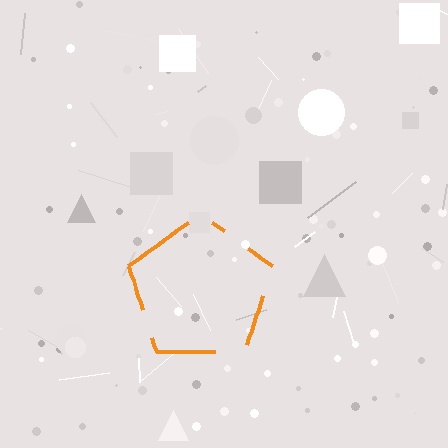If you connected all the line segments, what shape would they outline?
They would outline a pentagon.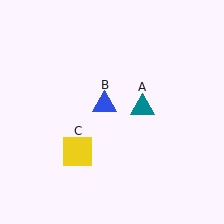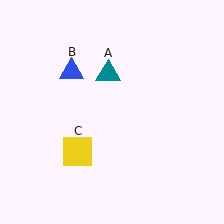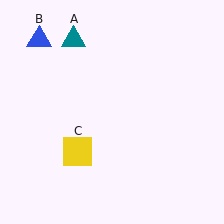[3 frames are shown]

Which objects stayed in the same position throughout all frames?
Yellow square (object C) remained stationary.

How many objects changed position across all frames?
2 objects changed position: teal triangle (object A), blue triangle (object B).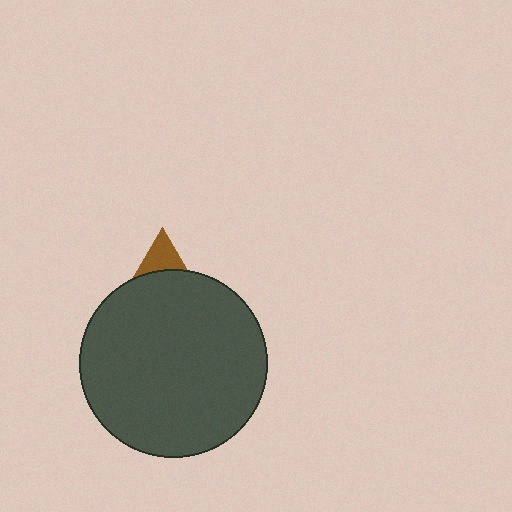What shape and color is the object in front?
The object in front is a dark gray circle.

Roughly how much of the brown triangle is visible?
A small part of it is visible (roughly 30%).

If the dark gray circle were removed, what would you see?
You would see the complete brown triangle.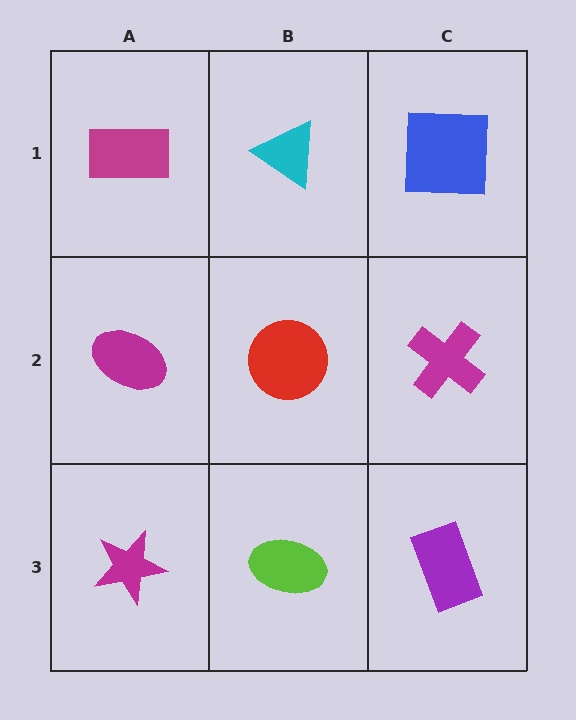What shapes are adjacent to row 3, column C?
A magenta cross (row 2, column C), a lime ellipse (row 3, column B).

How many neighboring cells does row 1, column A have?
2.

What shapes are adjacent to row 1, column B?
A red circle (row 2, column B), a magenta rectangle (row 1, column A), a blue square (row 1, column C).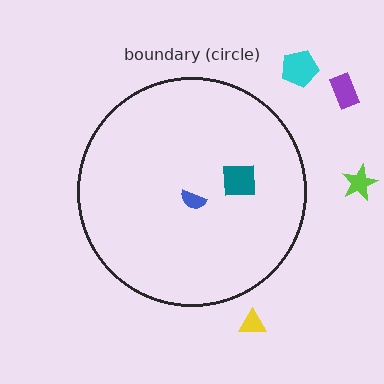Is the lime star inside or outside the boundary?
Outside.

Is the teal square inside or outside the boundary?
Inside.